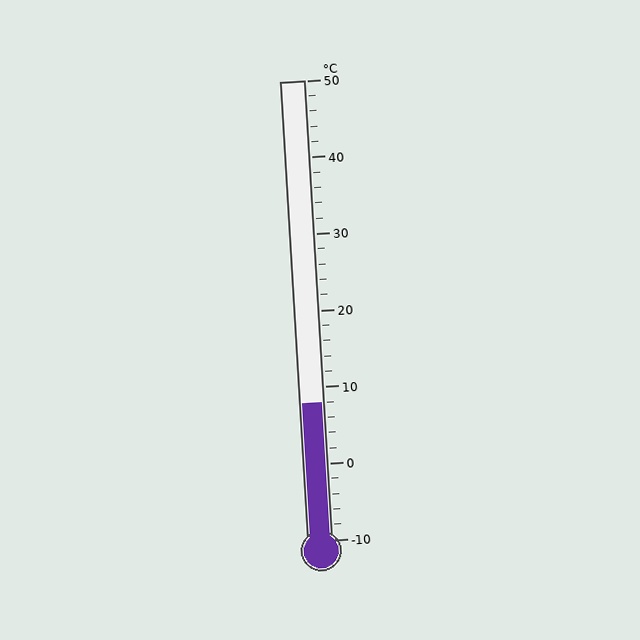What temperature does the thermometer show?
The thermometer shows approximately 8°C.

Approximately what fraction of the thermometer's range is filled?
The thermometer is filled to approximately 30% of its range.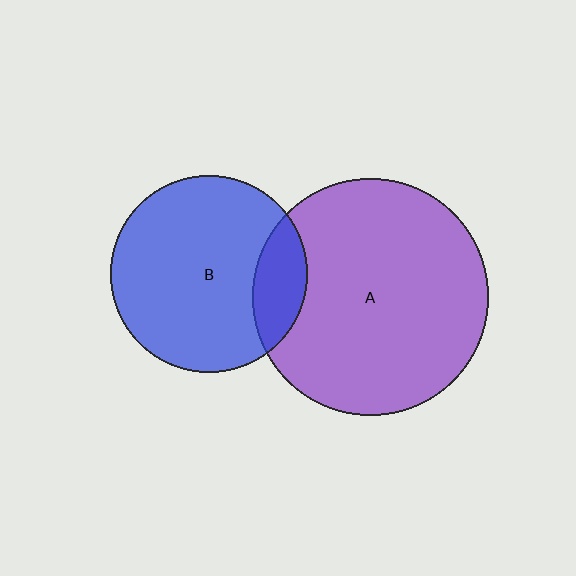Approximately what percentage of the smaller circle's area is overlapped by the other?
Approximately 15%.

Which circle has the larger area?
Circle A (purple).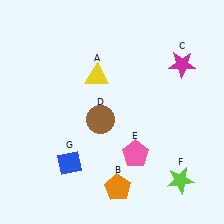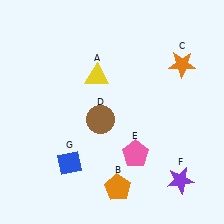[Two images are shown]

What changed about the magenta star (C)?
In Image 1, C is magenta. In Image 2, it changed to orange.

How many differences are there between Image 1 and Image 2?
There are 2 differences between the two images.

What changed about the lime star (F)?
In Image 1, F is lime. In Image 2, it changed to purple.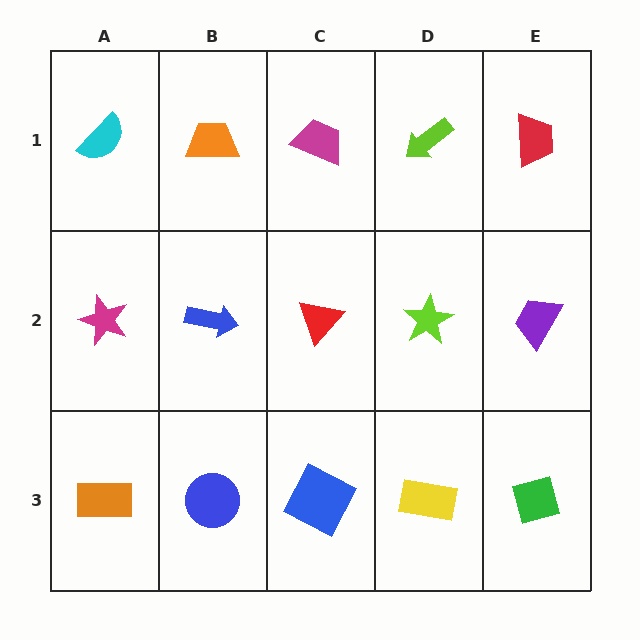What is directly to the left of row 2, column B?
A magenta star.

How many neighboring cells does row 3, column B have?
3.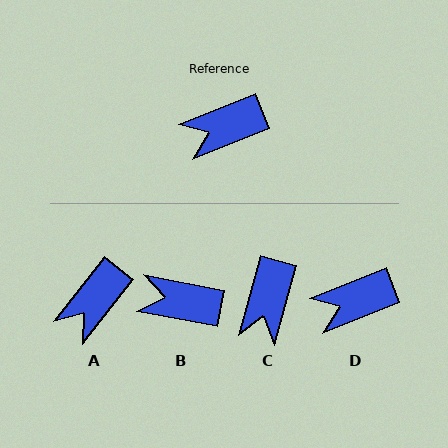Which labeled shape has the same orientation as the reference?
D.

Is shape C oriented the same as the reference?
No, it is off by about 53 degrees.